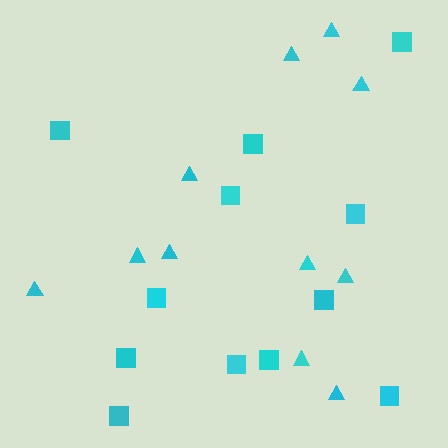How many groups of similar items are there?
There are 2 groups: one group of squares (12) and one group of triangles (11).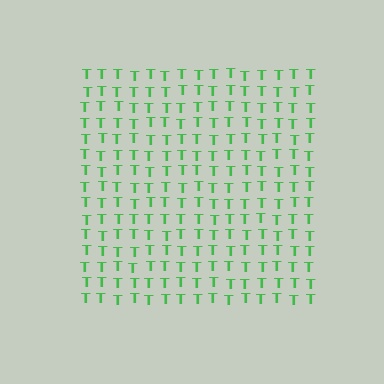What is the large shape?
The large shape is a square.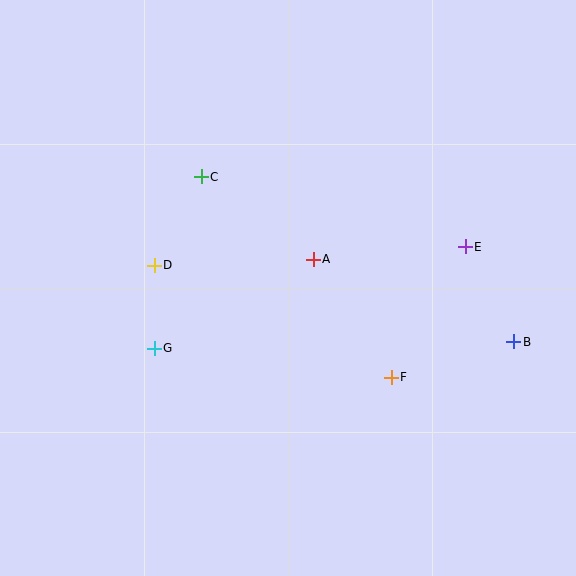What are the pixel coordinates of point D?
Point D is at (154, 265).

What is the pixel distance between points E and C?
The distance between E and C is 273 pixels.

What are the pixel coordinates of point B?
Point B is at (514, 342).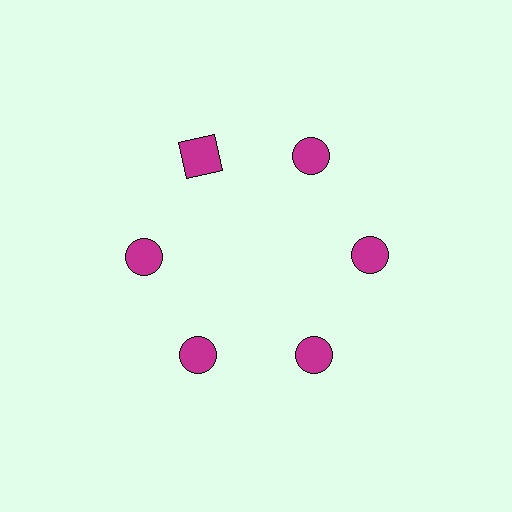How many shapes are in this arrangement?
There are 6 shapes arranged in a ring pattern.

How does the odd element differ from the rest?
It has a different shape: square instead of circle.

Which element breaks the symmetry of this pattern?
The magenta square at roughly the 11 o'clock position breaks the symmetry. All other shapes are magenta circles.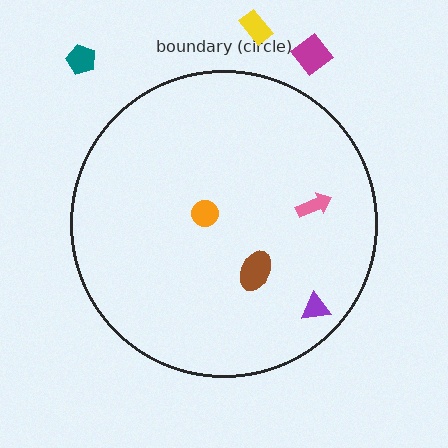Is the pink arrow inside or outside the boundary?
Inside.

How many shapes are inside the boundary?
4 inside, 3 outside.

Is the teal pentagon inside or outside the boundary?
Outside.